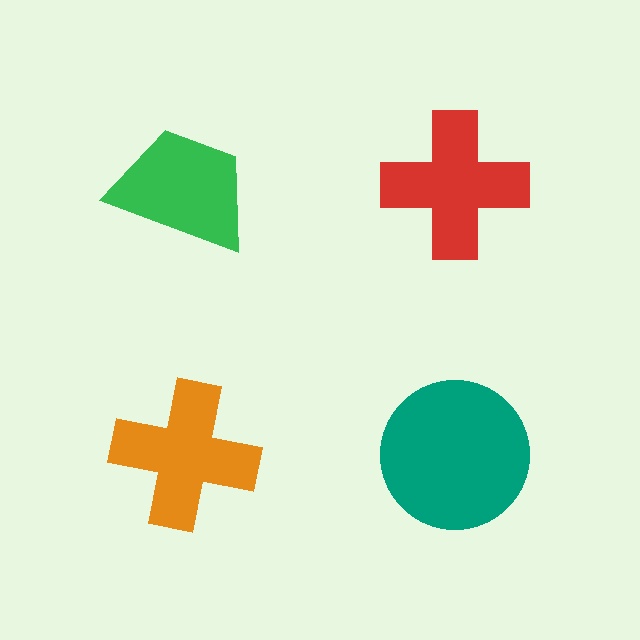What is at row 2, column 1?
An orange cross.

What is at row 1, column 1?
A green trapezoid.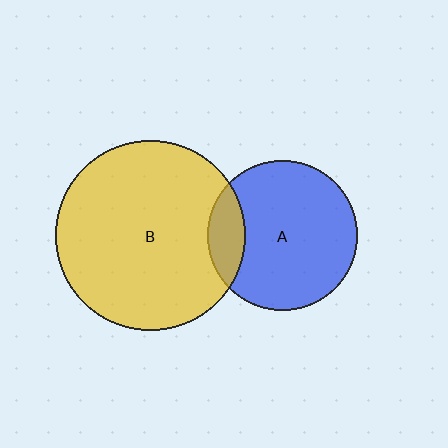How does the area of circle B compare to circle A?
Approximately 1.6 times.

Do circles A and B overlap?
Yes.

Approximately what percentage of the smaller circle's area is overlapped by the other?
Approximately 15%.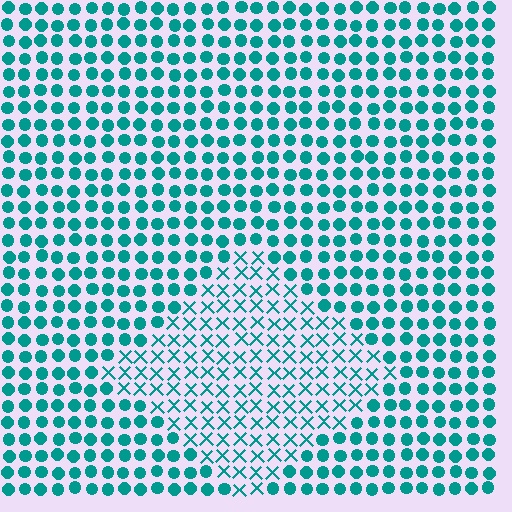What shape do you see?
I see a diamond.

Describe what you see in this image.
The image is filled with small teal elements arranged in a uniform grid. A diamond-shaped region contains X marks, while the surrounding area contains circles. The boundary is defined purely by the change in element shape.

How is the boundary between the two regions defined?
The boundary is defined by a change in element shape: X marks inside vs. circles outside. All elements share the same color and spacing.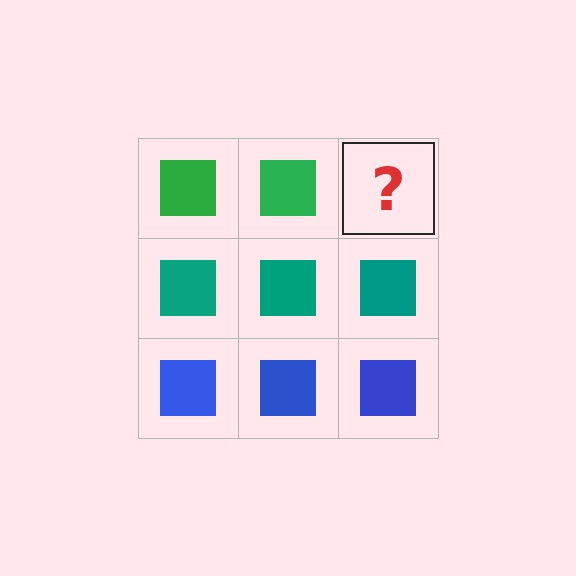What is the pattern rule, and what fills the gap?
The rule is that each row has a consistent color. The gap should be filled with a green square.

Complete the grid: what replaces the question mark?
The question mark should be replaced with a green square.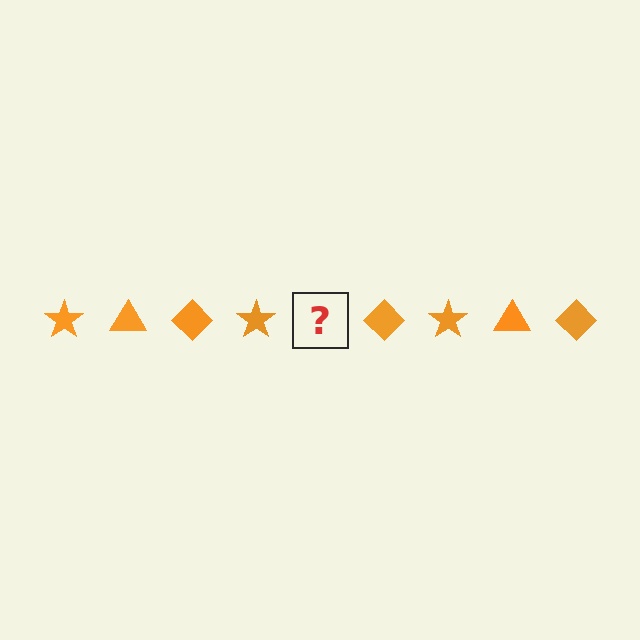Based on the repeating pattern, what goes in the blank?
The blank should be an orange triangle.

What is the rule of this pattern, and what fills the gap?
The rule is that the pattern cycles through star, triangle, diamond shapes in orange. The gap should be filled with an orange triangle.